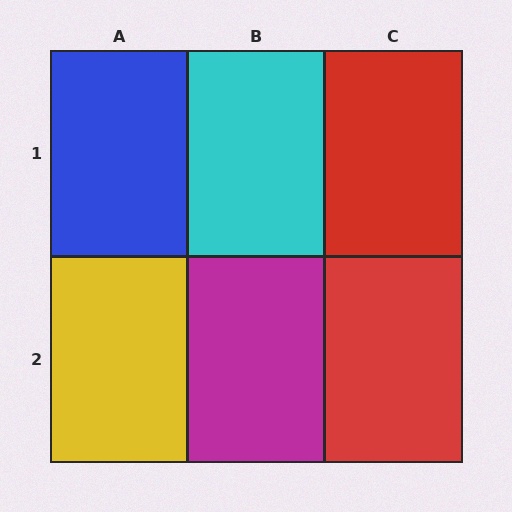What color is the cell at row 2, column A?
Yellow.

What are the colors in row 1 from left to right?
Blue, cyan, red.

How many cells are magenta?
1 cell is magenta.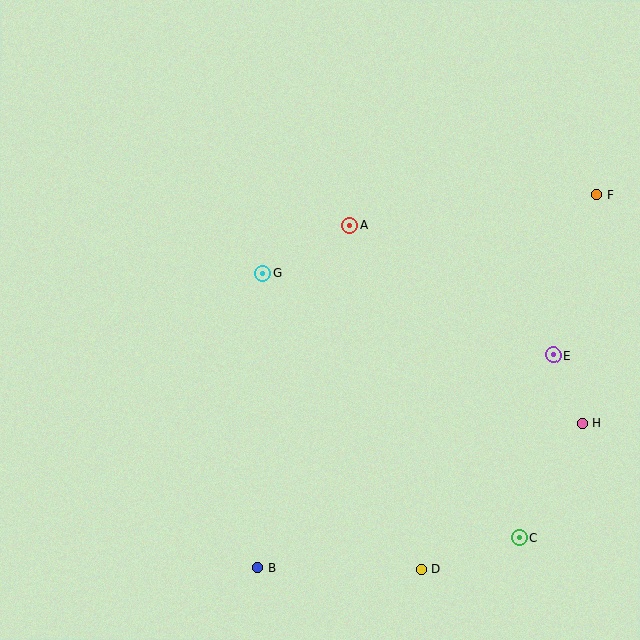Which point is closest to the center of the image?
Point G at (263, 273) is closest to the center.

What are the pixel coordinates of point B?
Point B is at (258, 568).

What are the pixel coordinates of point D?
Point D is at (421, 569).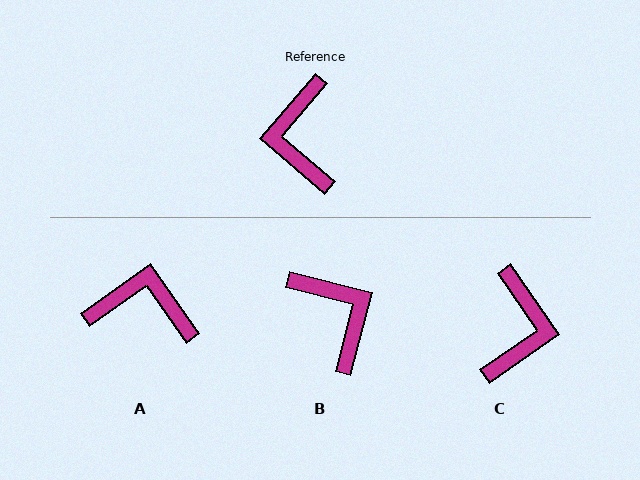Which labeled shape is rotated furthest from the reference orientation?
C, about 165 degrees away.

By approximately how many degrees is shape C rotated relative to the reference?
Approximately 165 degrees counter-clockwise.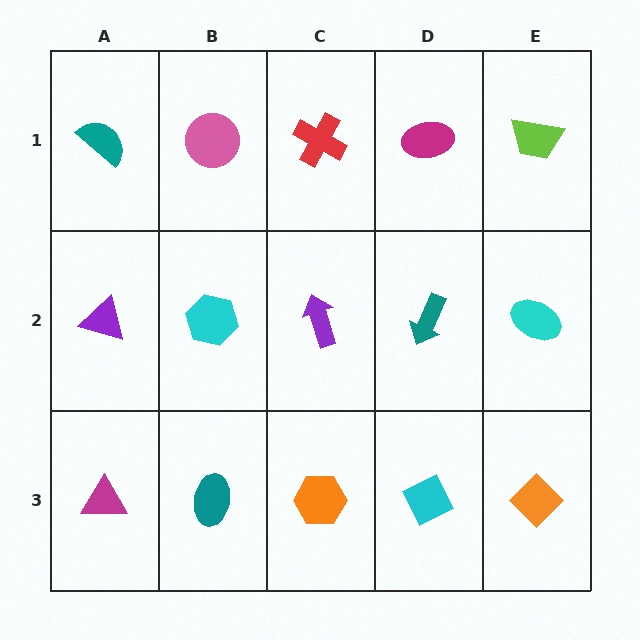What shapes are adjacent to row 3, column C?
A purple arrow (row 2, column C), a teal ellipse (row 3, column B), a cyan diamond (row 3, column D).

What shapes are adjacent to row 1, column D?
A teal arrow (row 2, column D), a red cross (row 1, column C), a lime trapezoid (row 1, column E).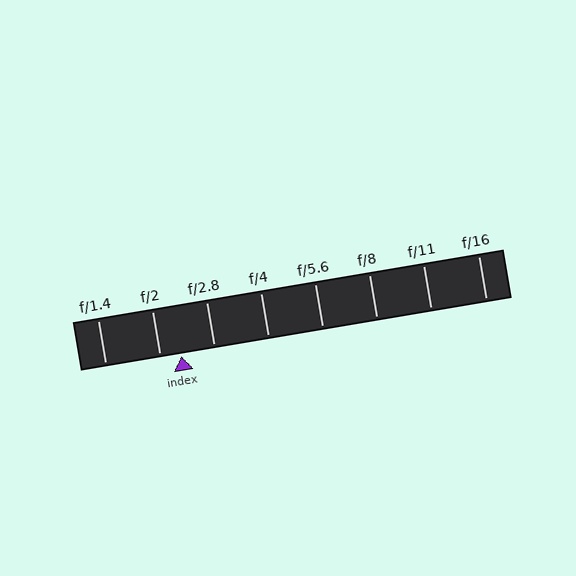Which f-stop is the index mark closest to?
The index mark is closest to f/2.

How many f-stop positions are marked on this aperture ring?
There are 8 f-stop positions marked.